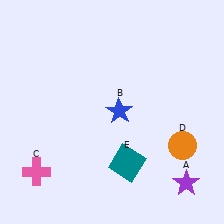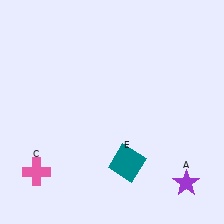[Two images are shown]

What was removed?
The orange circle (D), the blue star (B) were removed in Image 2.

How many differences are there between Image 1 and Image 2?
There are 2 differences between the two images.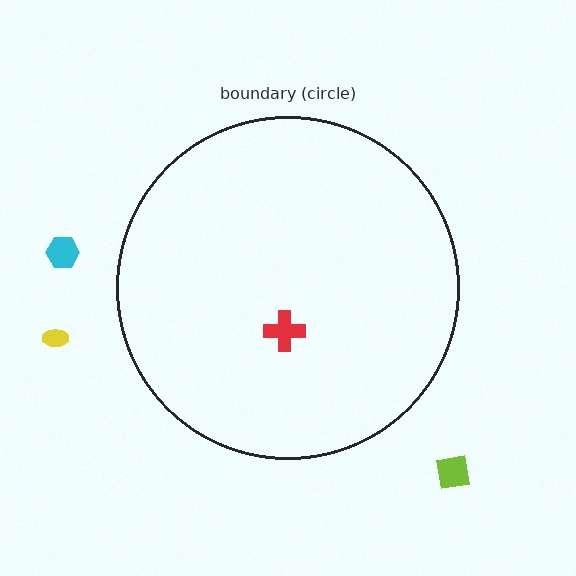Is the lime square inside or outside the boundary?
Outside.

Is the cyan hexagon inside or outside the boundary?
Outside.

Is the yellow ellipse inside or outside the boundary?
Outside.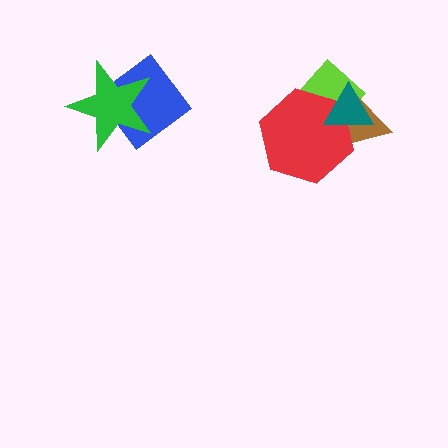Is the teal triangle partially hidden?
No, no other shape covers it.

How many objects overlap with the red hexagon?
3 objects overlap with the red hexagon.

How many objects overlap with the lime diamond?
3 objects overlap with the lime diamond.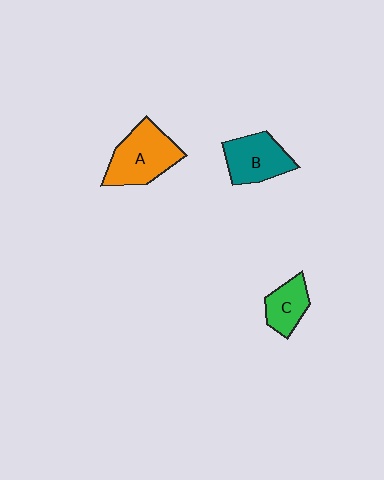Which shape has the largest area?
Shape A (orange).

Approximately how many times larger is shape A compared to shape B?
Approximately 1.2 times.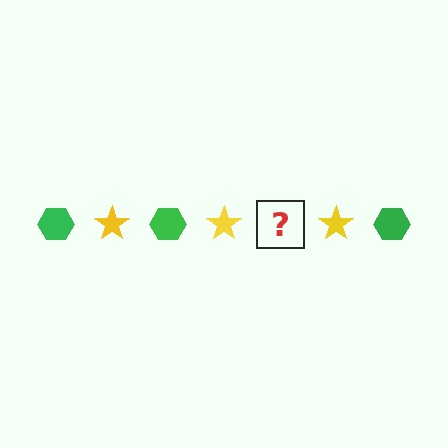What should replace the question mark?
The question mark should be replaced with a green hexagon.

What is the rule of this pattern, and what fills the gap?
The rule is that the pattern alternates between green hexagon and yellow star. The gap should be filled with a green hexagon.